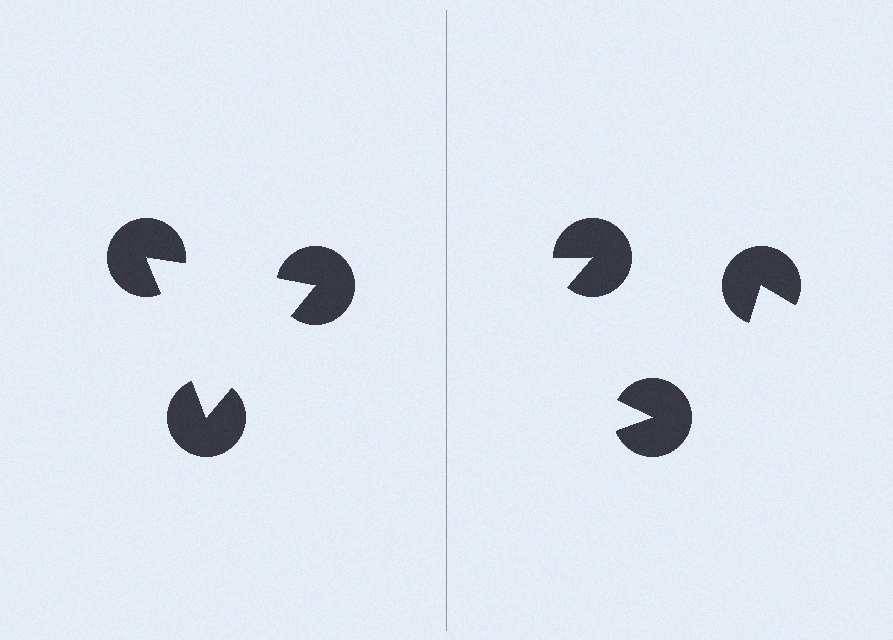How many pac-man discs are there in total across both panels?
6 — 3 on each side.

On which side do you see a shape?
An illusory triangle appears on the left side. On the right side the wedge cuts are rotated, so no coherent shape forms.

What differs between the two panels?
The pac-man discs are positioned identically on both sides; only the wedge orientations differ. On the left they align to a triangle; on the right they are misaligned.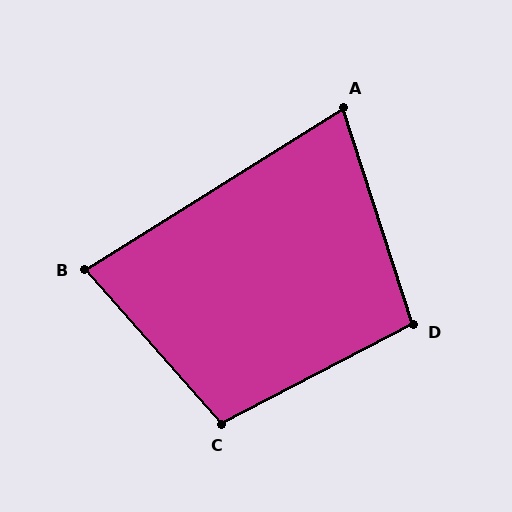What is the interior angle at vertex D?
Approximately 100 degrees (obtuse).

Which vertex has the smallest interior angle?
A, at approximately 76 degrees.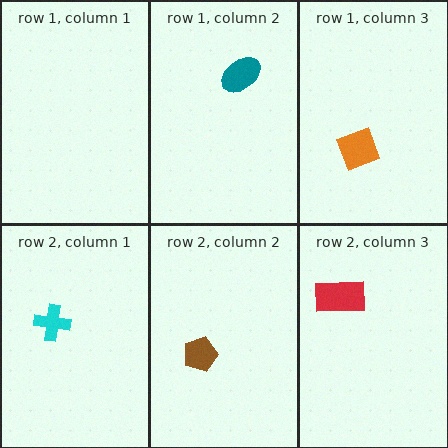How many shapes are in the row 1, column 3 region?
1.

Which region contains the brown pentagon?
The row 2, column 2 region.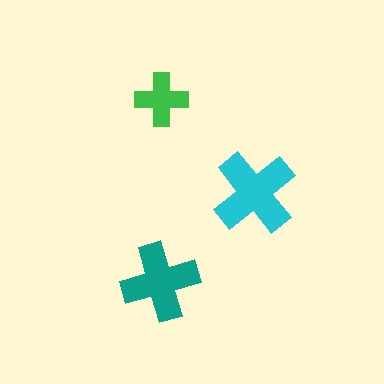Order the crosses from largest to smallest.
the cyan one, the teal one, the green one.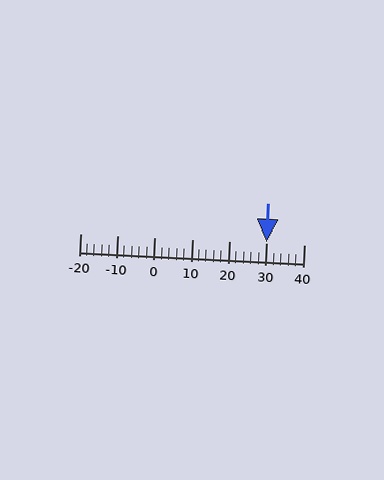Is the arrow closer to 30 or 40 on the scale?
The arrow is closer to 30.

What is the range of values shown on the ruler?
The ruler shows values from -20 to 40.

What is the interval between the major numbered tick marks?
The major tick marks are spaced 10 units apart.